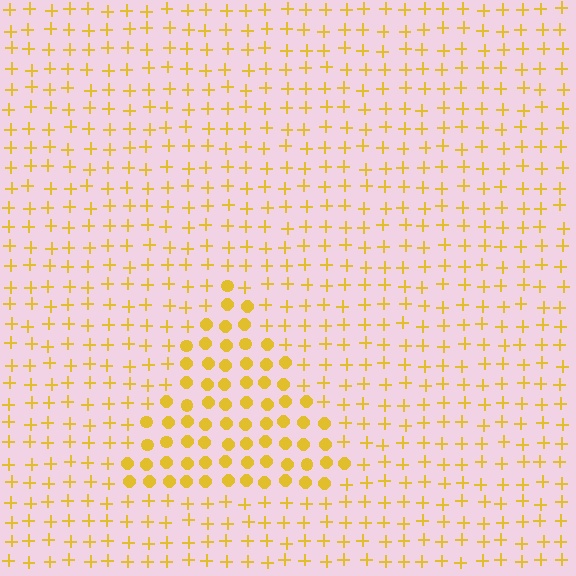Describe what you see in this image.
The image is filled with small yellow elements arranged in a uniform grid. A triangle-shaped region contains circles, while the surrounding area contains plus signs. The boundary is defined purely by the change in element shape.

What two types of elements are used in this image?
The image uses circles inside the triangle region and plus signs outside it.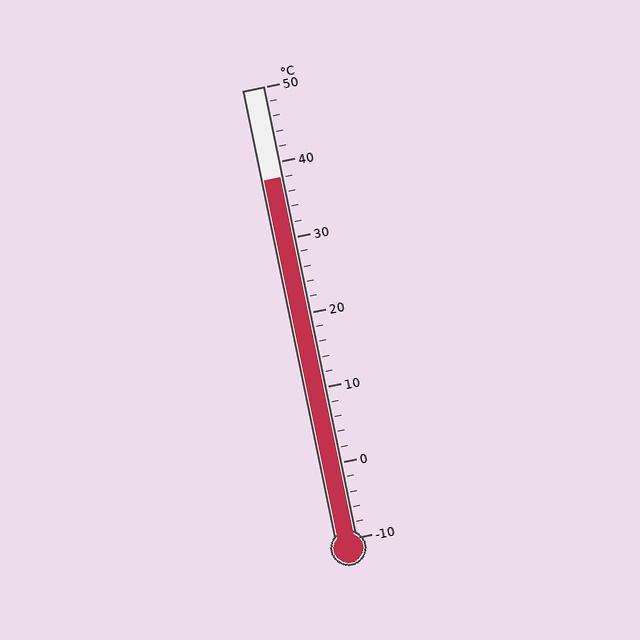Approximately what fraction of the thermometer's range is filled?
The thermometer is filled to approximately 80% of its range.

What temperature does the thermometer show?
The thermometer shows approximately 38°C.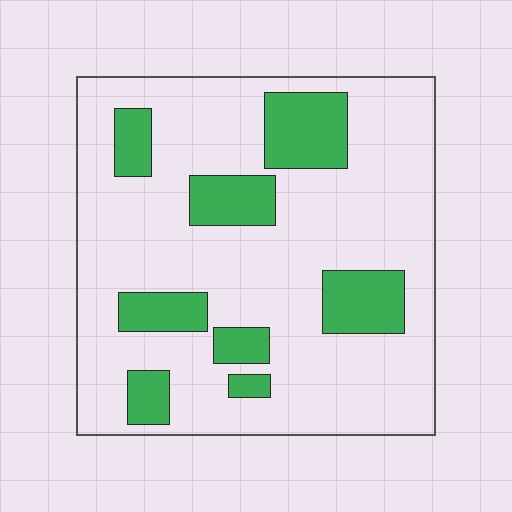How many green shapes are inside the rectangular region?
8.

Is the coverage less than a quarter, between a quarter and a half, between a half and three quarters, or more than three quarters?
Less than a quarter.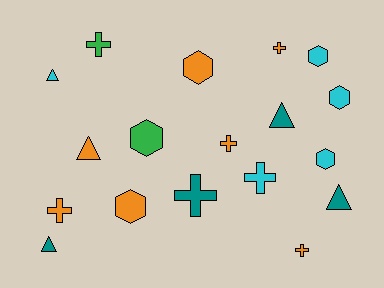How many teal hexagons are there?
There are no teal hexagons.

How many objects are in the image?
There are 18 objects.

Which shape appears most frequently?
Cross, with 7 objects.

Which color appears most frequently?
Orange, with 7 objects.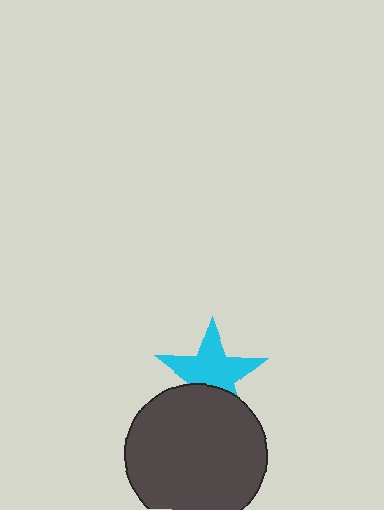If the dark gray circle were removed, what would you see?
You would see the complete cyan star.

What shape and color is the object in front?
The object in front is a dark gray circle.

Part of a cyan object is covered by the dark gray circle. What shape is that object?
It is a star.